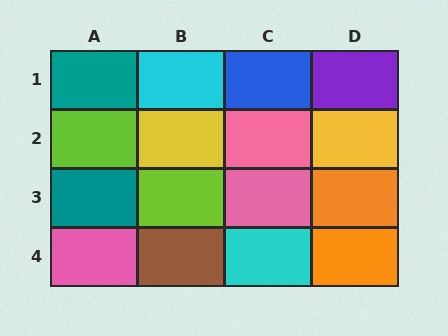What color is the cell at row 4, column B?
Brown.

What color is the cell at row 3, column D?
Orange.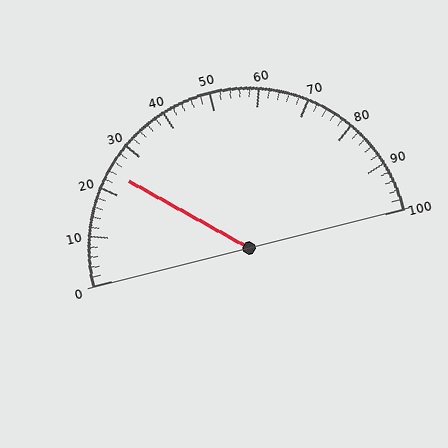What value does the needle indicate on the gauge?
The needle indicates approximately 24.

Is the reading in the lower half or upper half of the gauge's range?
The reading is in the lower half of the range (0 to 100).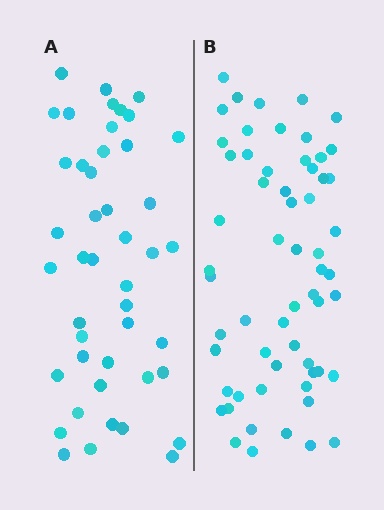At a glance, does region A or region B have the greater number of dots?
Region B (the right region) has more dots.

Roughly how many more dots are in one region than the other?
Region B has approximately 15 more dots than region A.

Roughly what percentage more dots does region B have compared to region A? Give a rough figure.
About 35% more.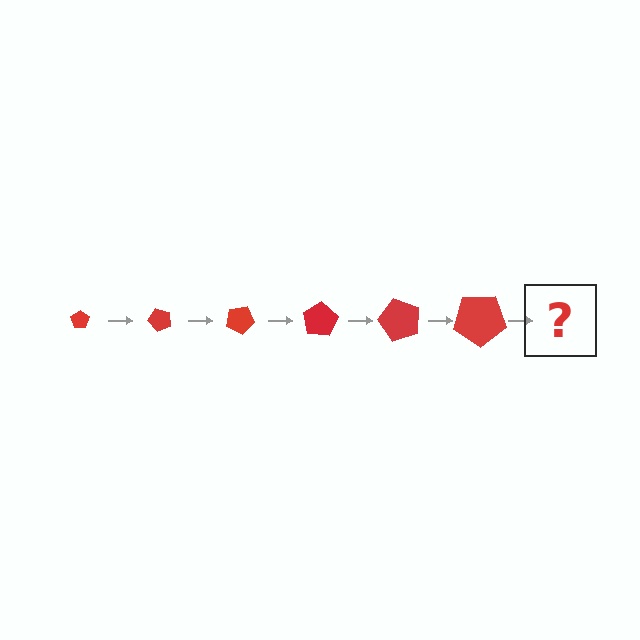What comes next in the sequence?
The next element should be a pentagon, larger than the previous one and rotated 300 degrees from the start.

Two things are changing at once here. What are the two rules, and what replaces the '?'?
The two rules are that the pentagon grows larger each step and it rotates 50 degrees each step. The '?' should be a pentagon, larger than the previous one and rotated 300 degrees from the start.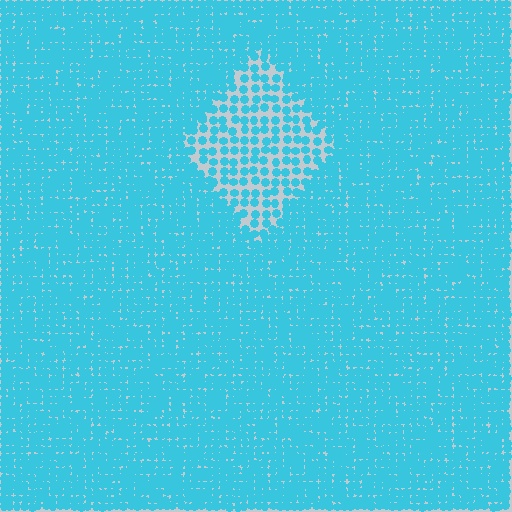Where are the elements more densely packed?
The elements are more densely packed outside the diamond boundary.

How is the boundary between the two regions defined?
The boundary is defined by a change in element density (approximately 2.2x ratio). All elements are the same color, size, and shape.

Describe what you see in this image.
The image contains small cyan elements arranged at two different densities. A diamond-shaped region is visible where the elements are less densely packed than the surrounding area.